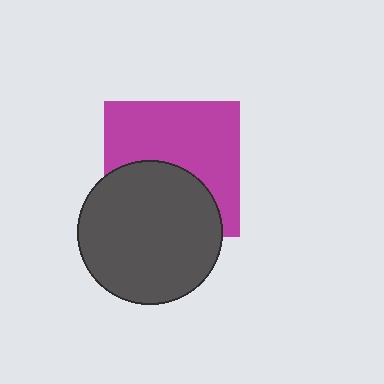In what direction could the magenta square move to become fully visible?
The magenta square could move up. That would shift it out from behind the dark gray circle entirely.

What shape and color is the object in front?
The object in front is a dark gray circle.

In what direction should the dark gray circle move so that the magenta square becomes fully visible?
The dark gray circle should move down. That is the shortest direction to clear the overlap and leave the magenta square fully visible.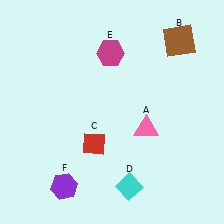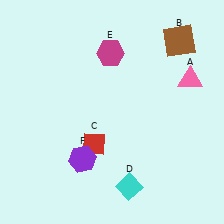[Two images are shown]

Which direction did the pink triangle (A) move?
The pink triangle (A) moved up.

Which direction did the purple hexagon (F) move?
The purple hexagon (F) moved up.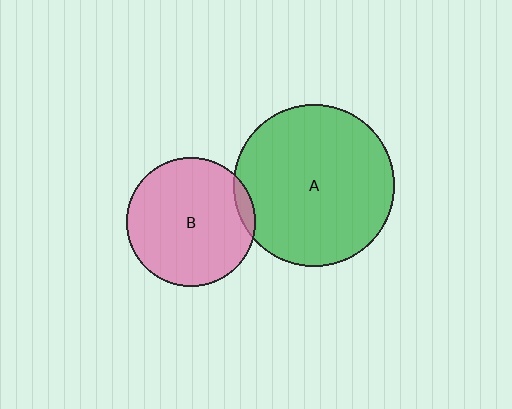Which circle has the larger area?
Circle A (green).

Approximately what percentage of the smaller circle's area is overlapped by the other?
Approximately 5%.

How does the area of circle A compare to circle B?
Approximately 1.6 times.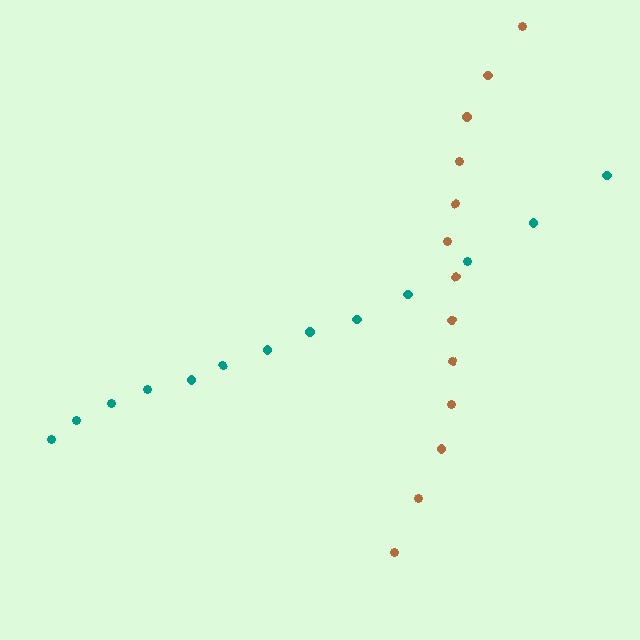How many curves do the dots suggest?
There are 2 distinct paths.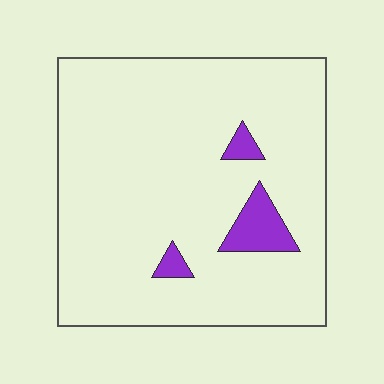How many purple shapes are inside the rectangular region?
3.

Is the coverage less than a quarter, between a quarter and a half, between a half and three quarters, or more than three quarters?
Less than a quarter.